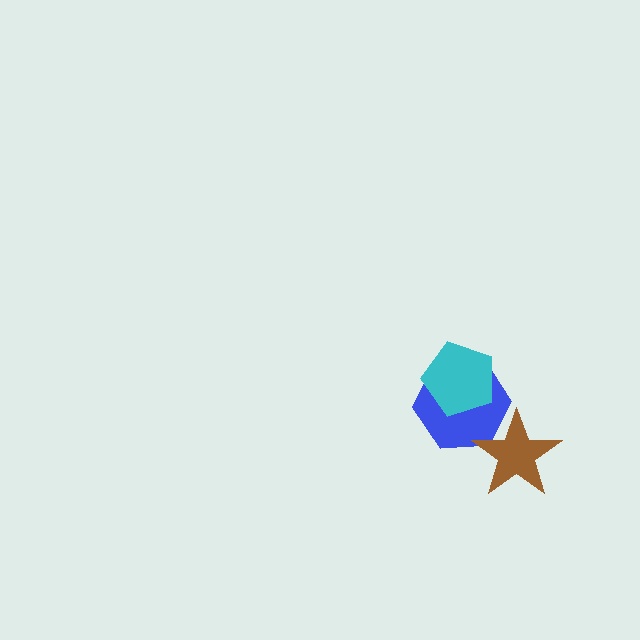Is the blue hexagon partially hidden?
Yes, it is partially covered by another shape.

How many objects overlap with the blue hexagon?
2 objects overlap with the blue hexagon.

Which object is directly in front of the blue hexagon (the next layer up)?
The cyan pentagon is directly in front of the blue hexagon.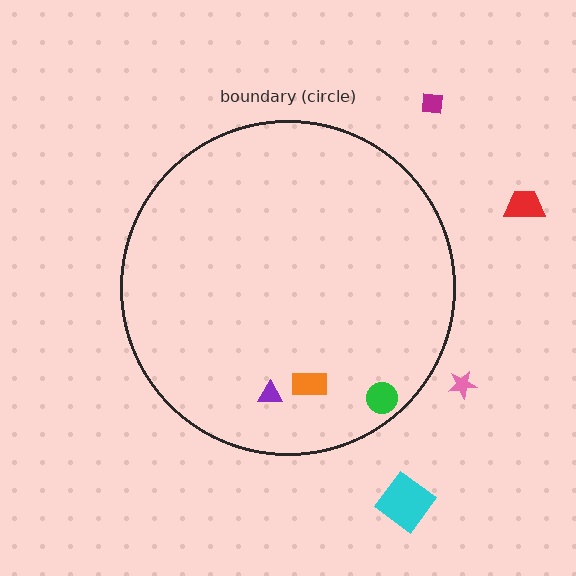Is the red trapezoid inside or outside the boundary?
Outside.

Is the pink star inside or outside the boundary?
Outside.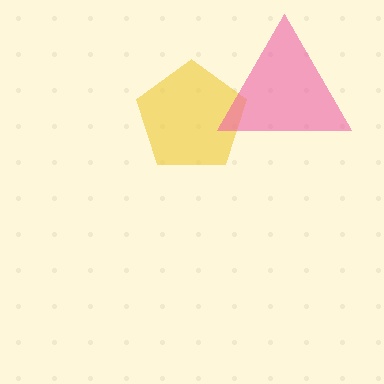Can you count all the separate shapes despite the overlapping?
Yes, there are 2 separate shapes.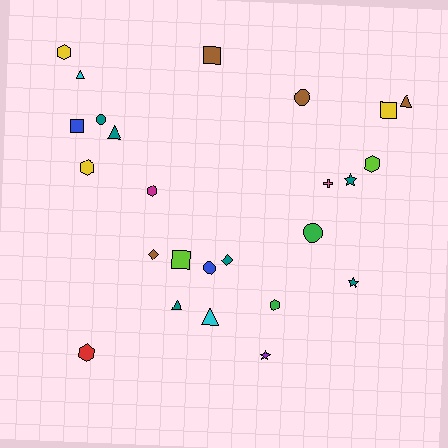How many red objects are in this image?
There is 1 red object.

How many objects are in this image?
There are 25 objects.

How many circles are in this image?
There are 4 circles.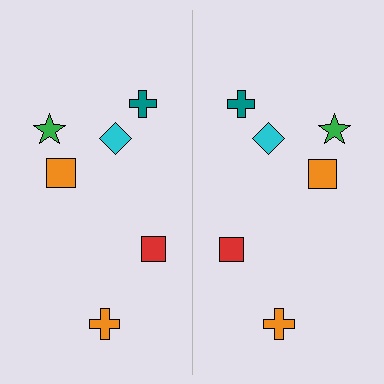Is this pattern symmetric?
Yes, this pattern has bilateral (reflection) symmetry.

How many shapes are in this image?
There are 12 shapes in this image.